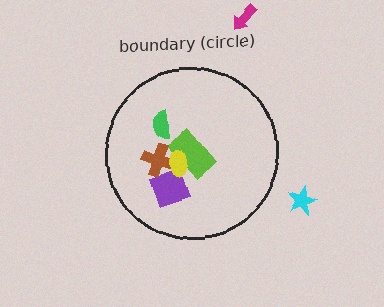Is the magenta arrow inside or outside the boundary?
Outside.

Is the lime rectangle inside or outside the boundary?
Inside.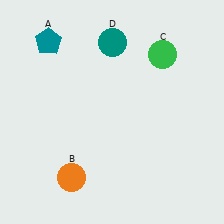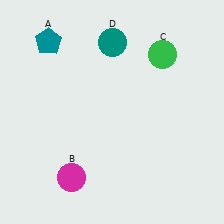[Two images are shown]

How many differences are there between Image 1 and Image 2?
There is 1 difference between the two images.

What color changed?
The circle (B) changed from orange in Image 1 to magenta in Image 2.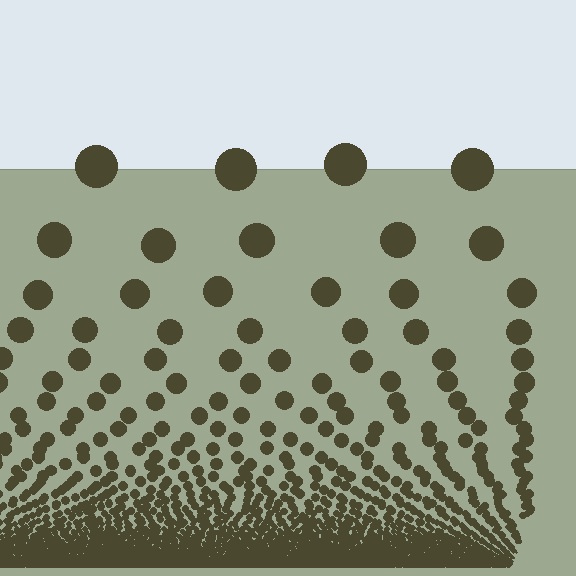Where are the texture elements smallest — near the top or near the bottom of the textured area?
Near the bottom.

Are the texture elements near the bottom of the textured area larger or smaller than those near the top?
Smaller. The gradient is inverted — elements near the bottom are smaller and denser.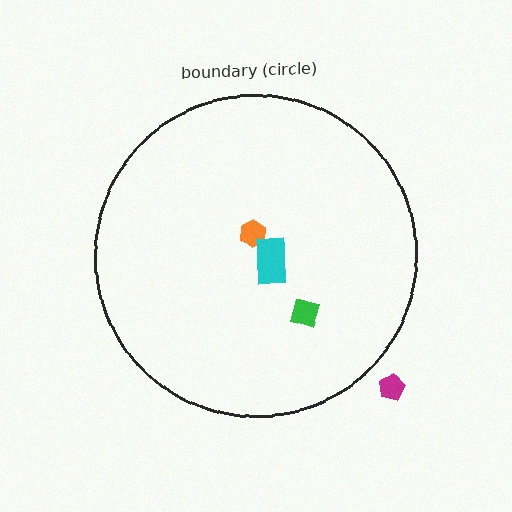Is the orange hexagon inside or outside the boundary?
Inside.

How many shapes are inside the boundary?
3 inside, 1 outside.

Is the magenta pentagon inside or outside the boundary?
Outside.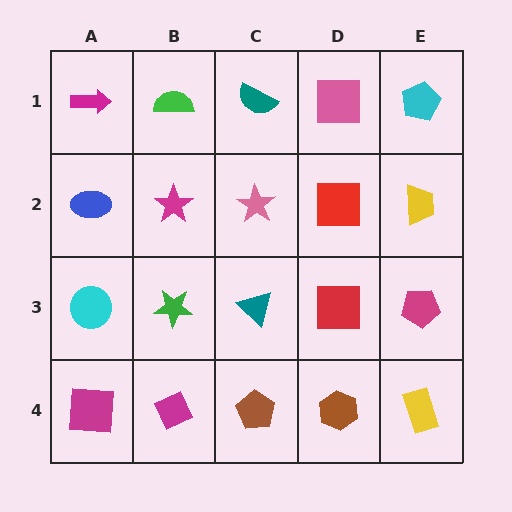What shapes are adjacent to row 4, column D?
A red square (row 3, column D), a brown pentagon (row 4, column C), a yellow rectangle (row 4, column E).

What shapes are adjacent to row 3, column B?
A magenta star (row 2, column B), a magenta diamond (row 4, column B), a cyan circle (row 3, column A), a teal triangle (row 3, column C).